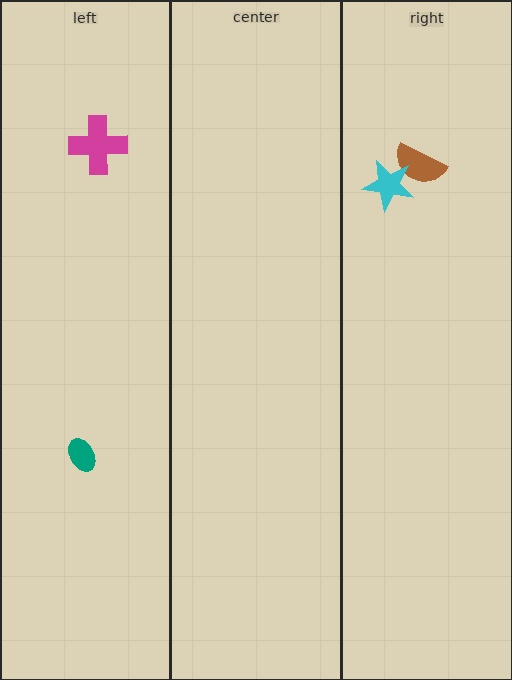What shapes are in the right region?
The brown semicircle, the cyan star.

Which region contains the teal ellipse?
The left region.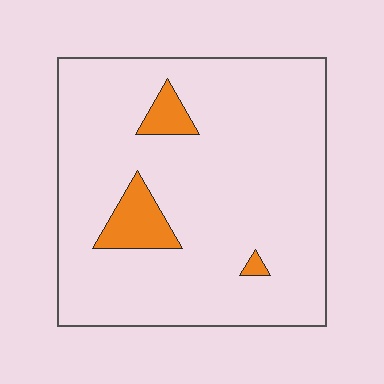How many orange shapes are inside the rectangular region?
3.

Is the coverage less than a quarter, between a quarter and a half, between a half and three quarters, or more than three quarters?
Less than a quarter.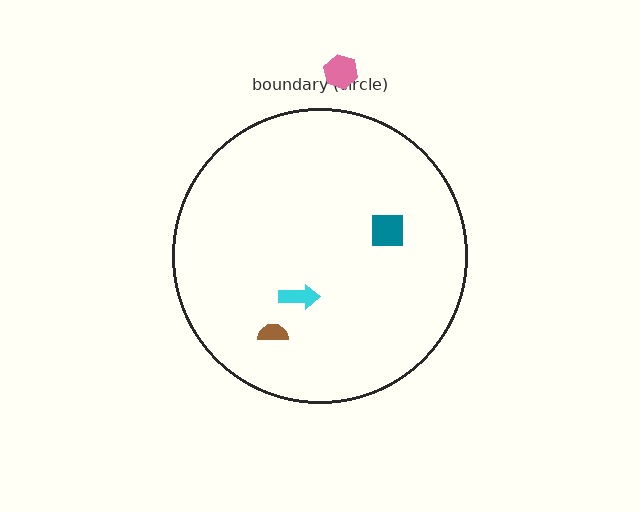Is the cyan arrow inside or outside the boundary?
Inside.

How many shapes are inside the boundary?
3 inside, 1 outside.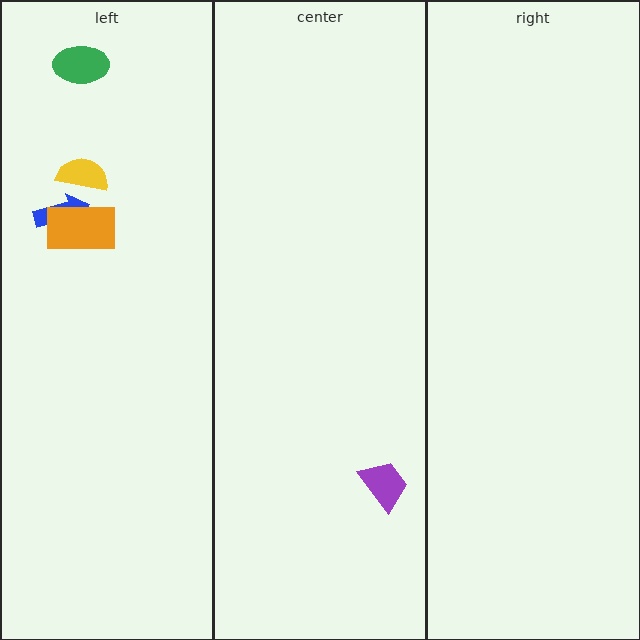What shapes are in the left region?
The blue arrow, the green ellipse, the yellow semicircle, the orange rectangle.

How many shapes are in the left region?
4.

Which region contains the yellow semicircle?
The left region.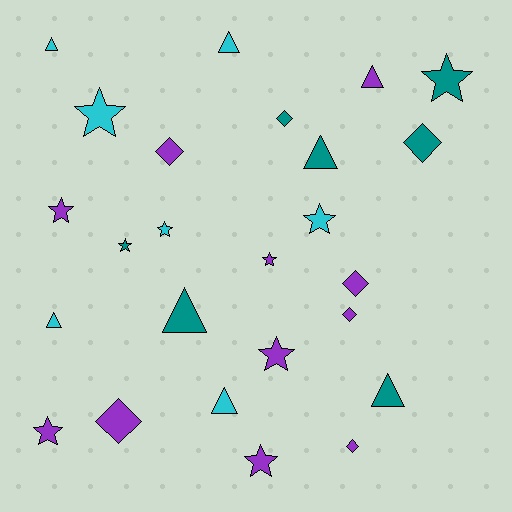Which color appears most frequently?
Purple, with 11 objects.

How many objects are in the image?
There are 25 objects.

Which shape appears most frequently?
Star, with 10 objects.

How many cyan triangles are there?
There are 4 cyan triangles.